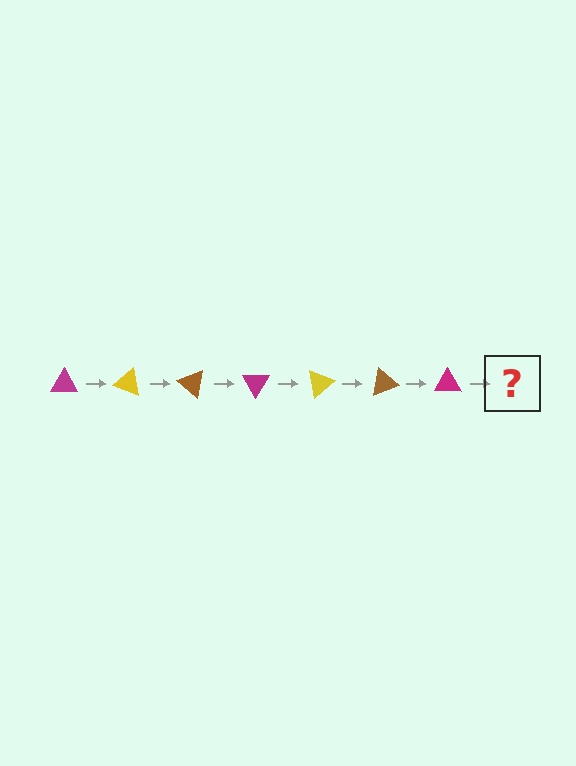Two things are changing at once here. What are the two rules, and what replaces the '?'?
The two rules are that it rotates 20 degrees each step and the color cycles through magenta, yellow, and brown. The '?' should be a yellow triangle, rotated 140 degrees from the start.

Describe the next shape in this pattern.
It should be a yellow triangle, rotated 140 degrees from the start.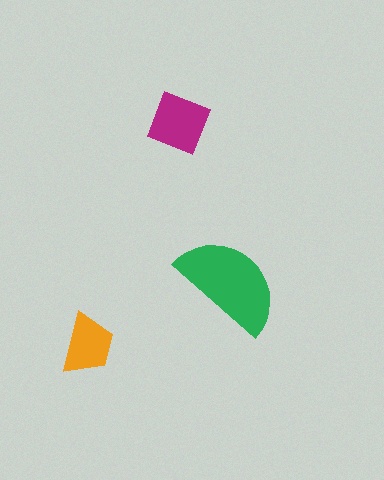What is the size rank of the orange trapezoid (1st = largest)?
3rd.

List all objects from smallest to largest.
The orange trapezoid, the magenta square, the green semicircle.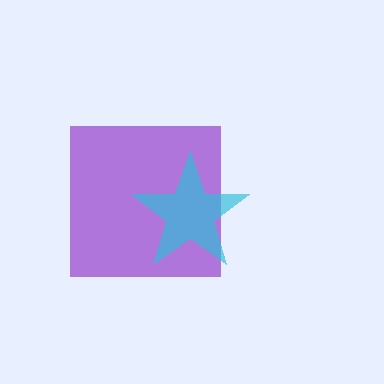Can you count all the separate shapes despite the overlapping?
Yes, there are 2 separate shapes.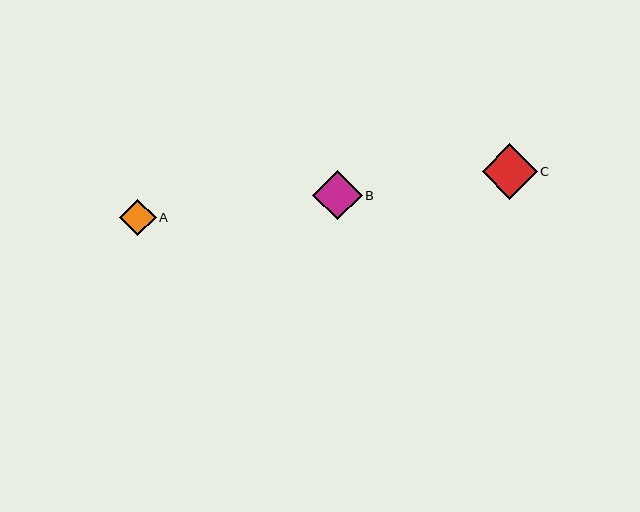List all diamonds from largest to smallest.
From largest to smallest: C, B, A.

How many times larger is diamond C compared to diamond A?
Diamond C is approximately 1.5 times the size of diamond A.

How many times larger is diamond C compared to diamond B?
Diamond C is approximately 1.1 times the size of diamond B.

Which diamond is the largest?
Diamond C is the largest with a size of approximately 55 pixels.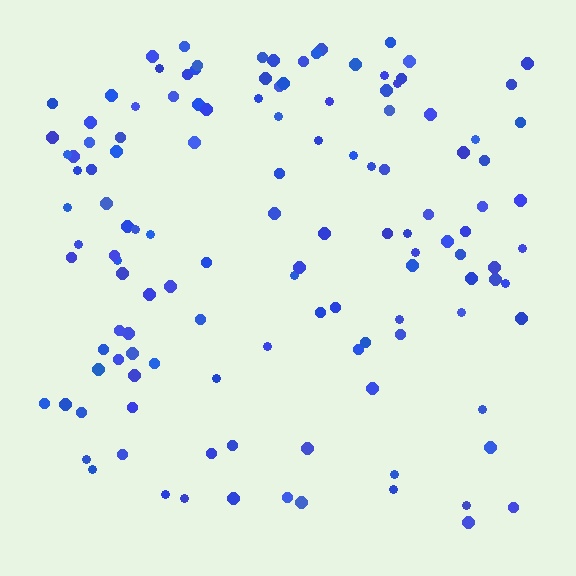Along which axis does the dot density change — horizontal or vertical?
Vertical.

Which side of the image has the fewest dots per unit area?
The bottom.